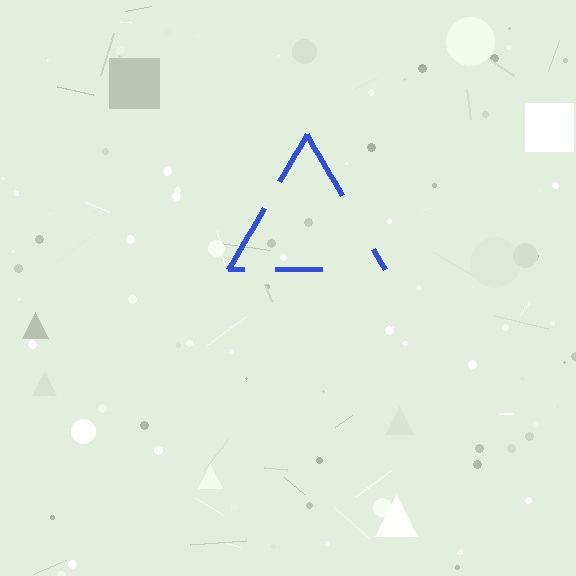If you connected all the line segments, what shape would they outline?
They would outline a triangle.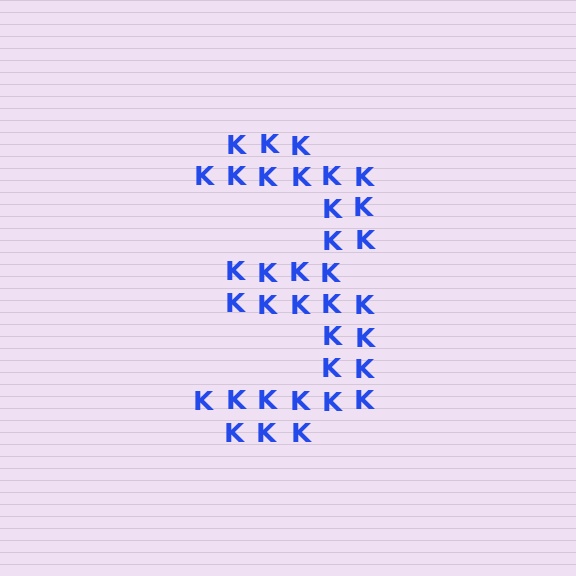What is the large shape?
The large shape is the digit 3.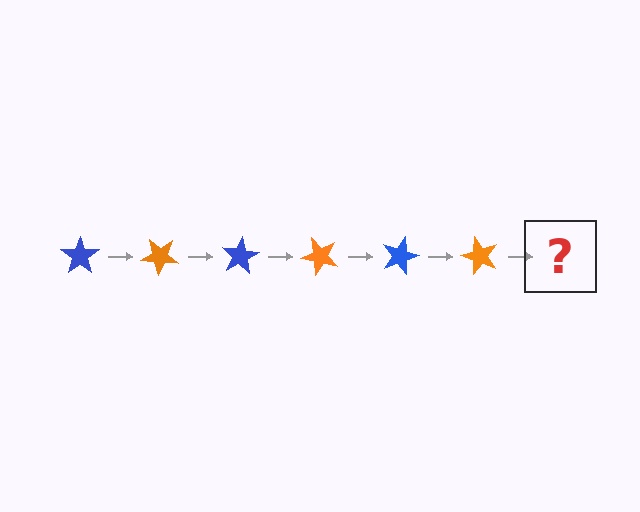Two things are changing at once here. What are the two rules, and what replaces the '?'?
The two rules are that it rotates 40 degrees each step and the color cycles through blue and orange. The '?' should be a blue star, rotated 240 degrees from the start.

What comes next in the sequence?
The next element should be a blue star, rotated 240 degrees from the start.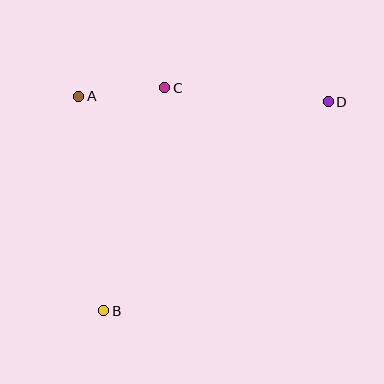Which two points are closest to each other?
Points A and C are closest to each other.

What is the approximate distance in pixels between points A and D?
The distance between A and D is approximately 249 pixels.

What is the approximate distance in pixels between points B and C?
The distance between B and C is approximately 231 pixels.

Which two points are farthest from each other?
Points B and D are farthest from each other.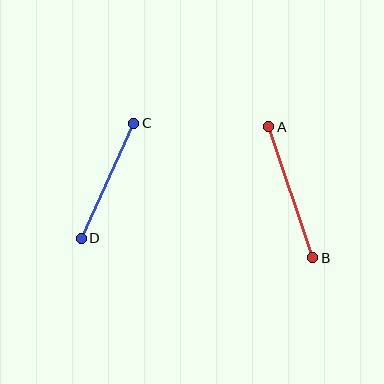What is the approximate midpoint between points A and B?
The midpoint is at approximately (291, 192) pixels.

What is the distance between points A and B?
The distance is approximately 138 pixels.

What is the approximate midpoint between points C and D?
The midpoint is at approximately (107, 181) pixels.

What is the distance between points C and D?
The distance is approximately 127 pixels.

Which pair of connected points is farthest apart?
Points A and B are farthest apart.